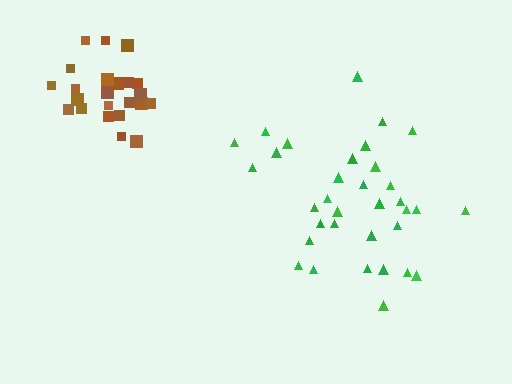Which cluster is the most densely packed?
Brown.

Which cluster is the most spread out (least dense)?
Green.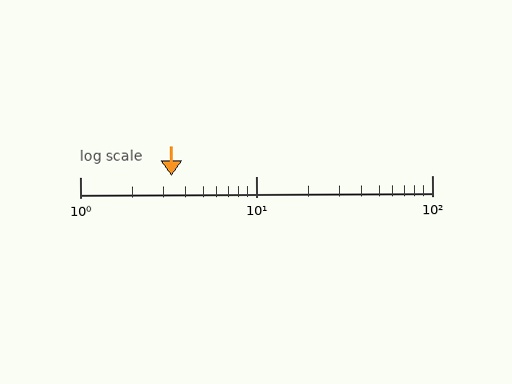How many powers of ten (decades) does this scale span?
The scale spans 2 decades, from 1 to 100.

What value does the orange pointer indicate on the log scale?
The pointer indicates approximately 3.3.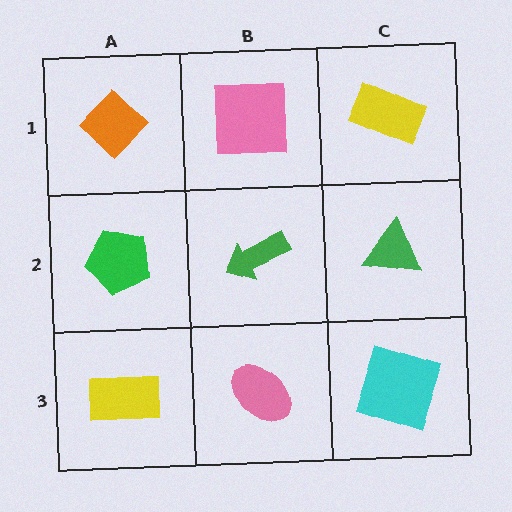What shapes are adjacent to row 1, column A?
A green pentagon (row 2, column A), a pink square (row 1, column B).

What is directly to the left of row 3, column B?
A yellow rectangle.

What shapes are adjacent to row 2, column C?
A yellow rectangle (row 1, column C), a cyan square (row 3, column C), a green arrow (row 2, column B).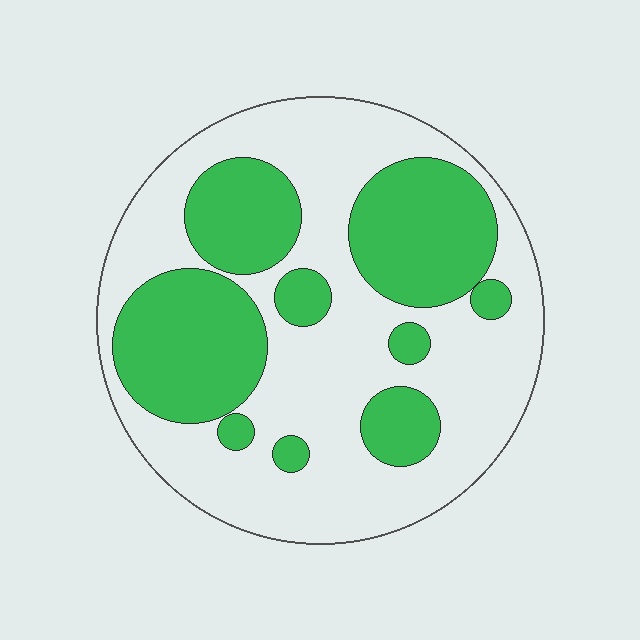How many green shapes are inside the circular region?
9.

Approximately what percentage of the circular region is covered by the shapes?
Approximately 40%.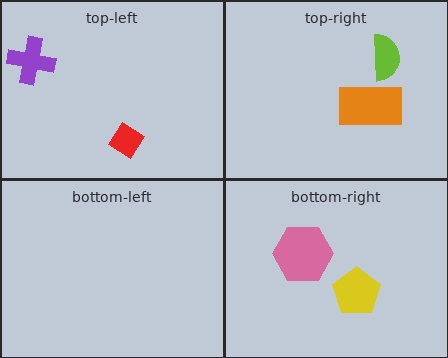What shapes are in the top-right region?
The orange rectangle, the lime semicircle.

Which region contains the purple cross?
The top-left region.